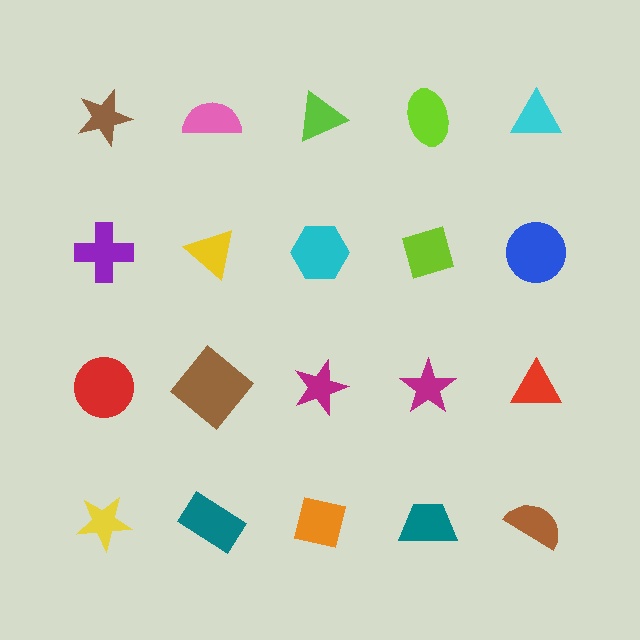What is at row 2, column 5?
A blue circle.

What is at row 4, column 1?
A yellow star.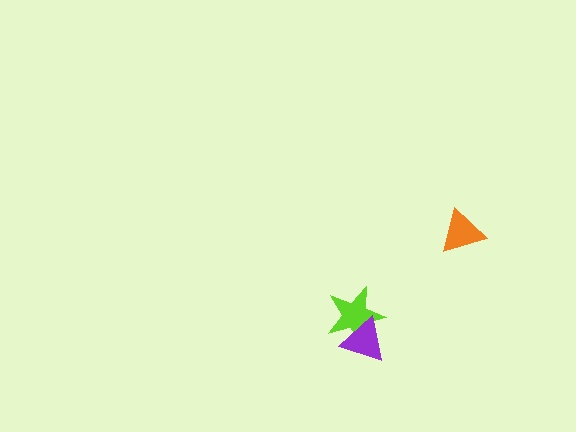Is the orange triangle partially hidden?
No, no other shape covers it.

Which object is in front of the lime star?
The purple triangle is in front of the lime star.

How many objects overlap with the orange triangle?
0 objects overlap with the orange triangle.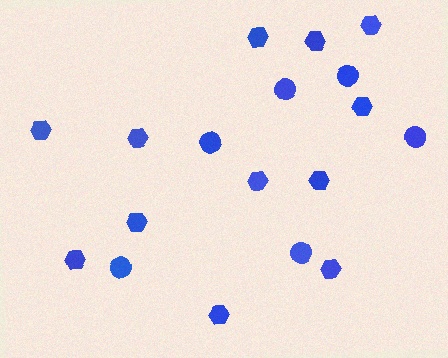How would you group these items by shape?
There are 2 groups: one group of circles (6) and one group of hexagons (12).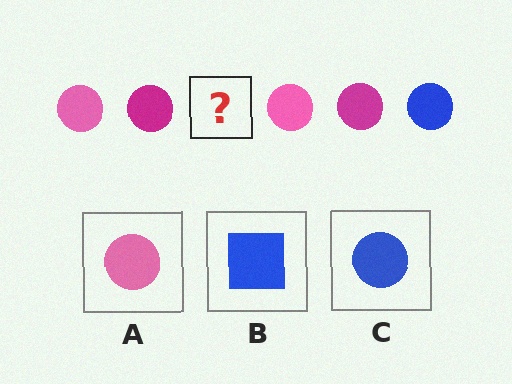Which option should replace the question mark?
Option C.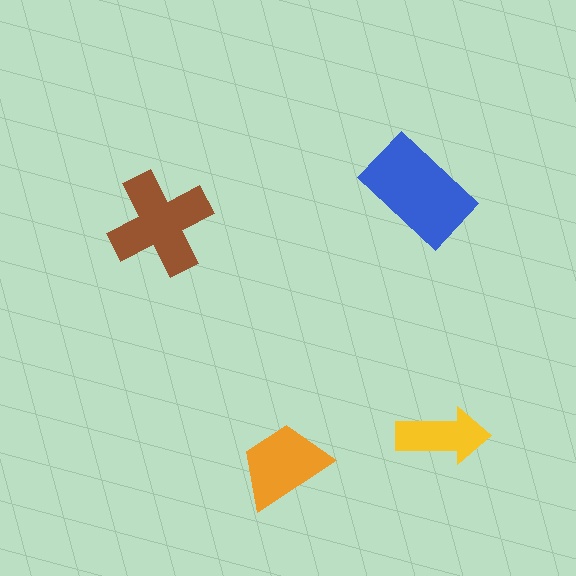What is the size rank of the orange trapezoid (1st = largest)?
3rd.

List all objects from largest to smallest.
The blue rectangle, the brown cross, the orange trapezoid, the yellow arrow.